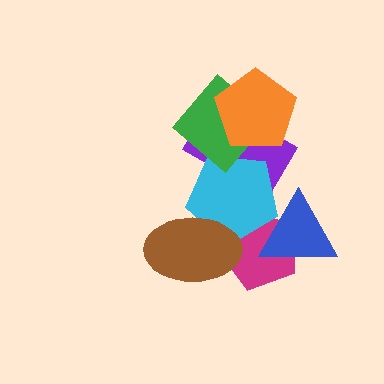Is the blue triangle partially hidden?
Yes, it is partially covered by another shape.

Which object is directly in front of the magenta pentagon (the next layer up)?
The blue triangle is directly in front of the magenta pentagon.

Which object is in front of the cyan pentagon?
The brown ellipse is in front of the cyan pentagon.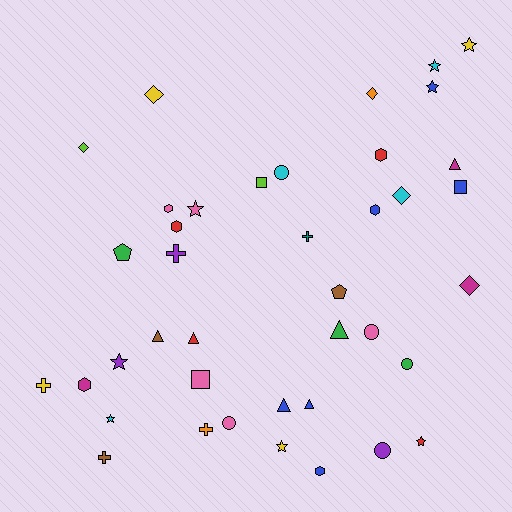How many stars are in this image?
There are 8 stars.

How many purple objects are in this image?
There are 3 purple objects.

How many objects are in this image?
There are 40 objects.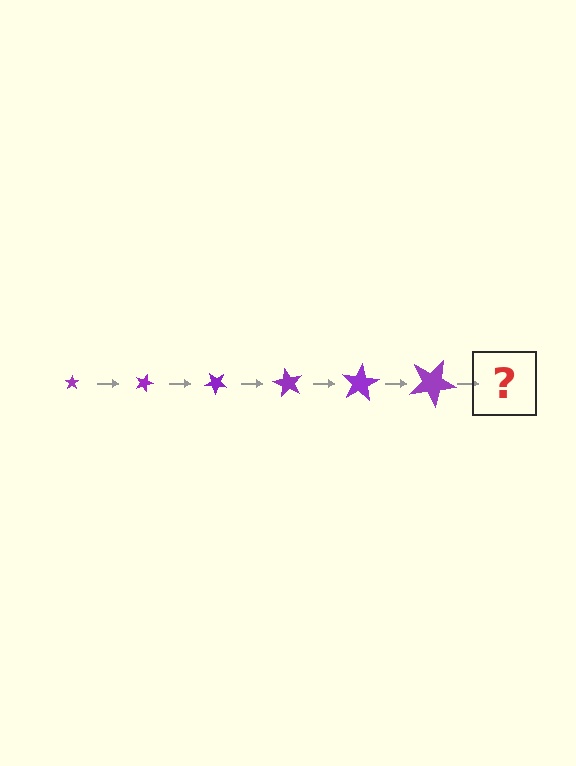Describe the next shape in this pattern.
It should be a star, larger than the previous one and rotated 120 degrees from the start.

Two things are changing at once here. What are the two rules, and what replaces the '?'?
The two rules are that the star grows larger each step and it rotates 20 degrees each step. The '?' should be a star, larger than the previous one and rotated 120 degrees from the start.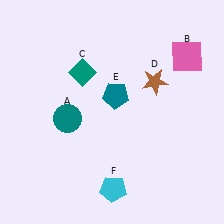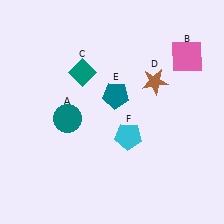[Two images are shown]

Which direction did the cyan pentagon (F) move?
The cyan pentagon (F) moved up.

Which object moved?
The cyan pentagon (F) moved up.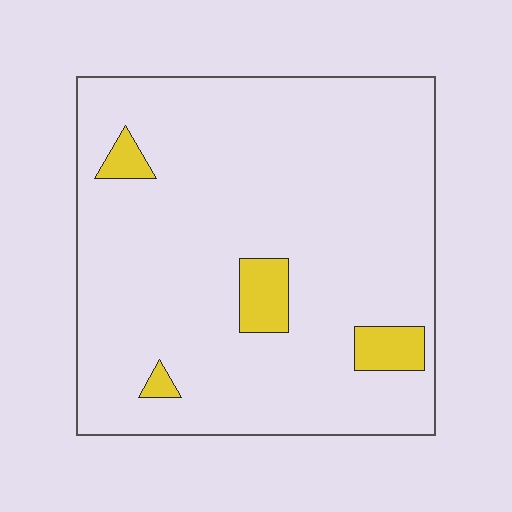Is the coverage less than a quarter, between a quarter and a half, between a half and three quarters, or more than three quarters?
Less than a quarter.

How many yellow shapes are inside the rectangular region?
4.